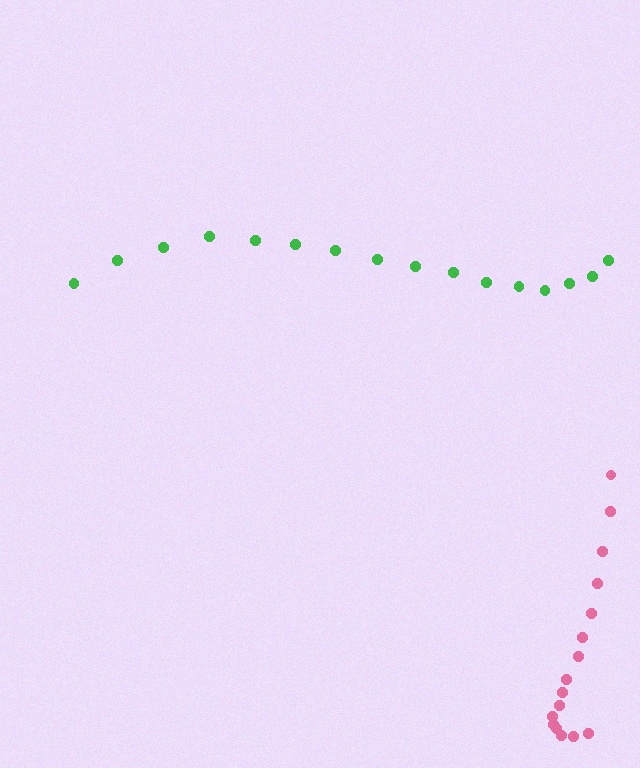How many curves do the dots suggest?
There are 2 distinct paths.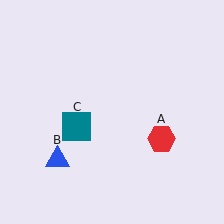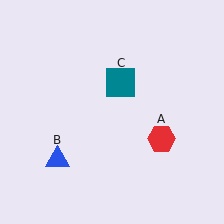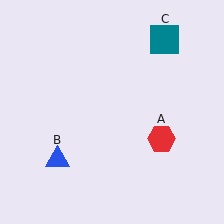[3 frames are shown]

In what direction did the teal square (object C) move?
The teal square (object C) moved up and to the right.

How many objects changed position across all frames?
1 object changed position: teal square (object C).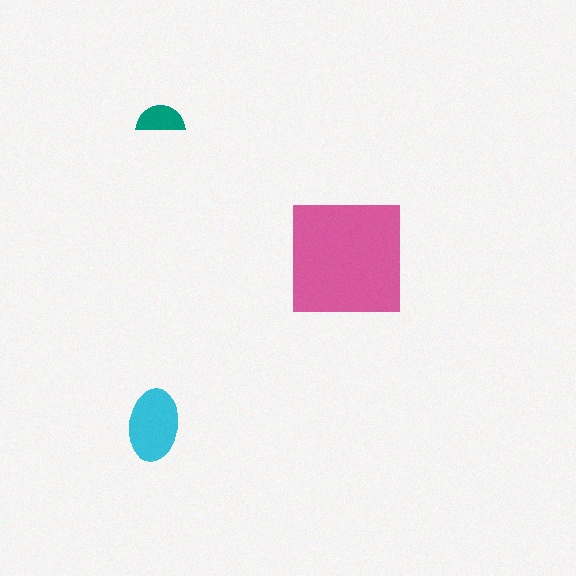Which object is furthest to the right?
The pink square is rightmost.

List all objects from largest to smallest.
The pink square, the cyan ellipse, the teal semicircle.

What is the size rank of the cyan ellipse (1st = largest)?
2nd.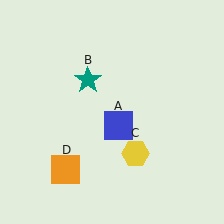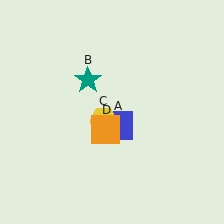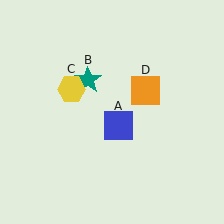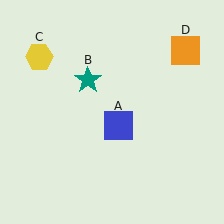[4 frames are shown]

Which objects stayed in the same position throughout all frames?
Blue square (object A) and teal star (object B) remained stationary.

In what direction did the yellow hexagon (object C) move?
The yellow hexagon (object C) moved up and to the left.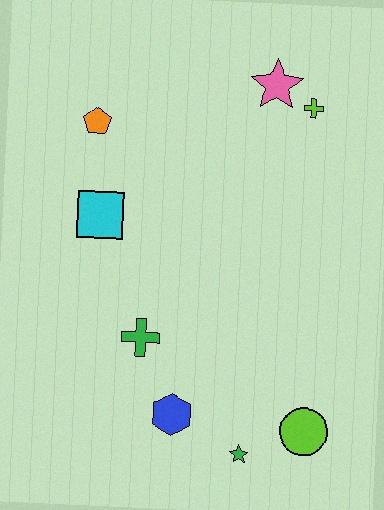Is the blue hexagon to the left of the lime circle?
Yes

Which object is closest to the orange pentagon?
The cyan square is closest to the orange pentagon.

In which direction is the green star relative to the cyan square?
The green star is below the cyan square.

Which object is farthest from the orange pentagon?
The lime circle is farthest from the orange pentagon.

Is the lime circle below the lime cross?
Yes